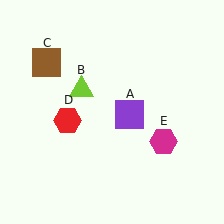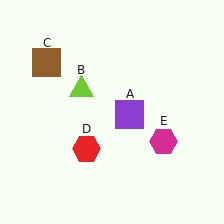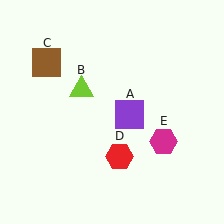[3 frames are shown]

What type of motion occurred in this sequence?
The red hexagon (object D) rotated counterclockwise around the center of the scene.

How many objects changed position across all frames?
1 object changed position: red hexagon (object D).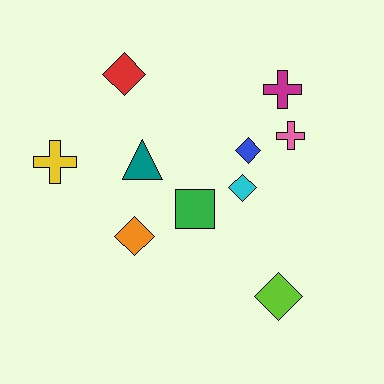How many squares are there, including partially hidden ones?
There is 1 square.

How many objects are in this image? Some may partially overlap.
There are 10 objects.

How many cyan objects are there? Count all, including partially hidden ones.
There is 1 cyan object.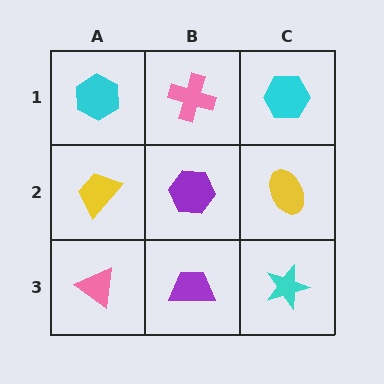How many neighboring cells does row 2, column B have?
4.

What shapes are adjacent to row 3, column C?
A yellow ellipse (row 2, column C), a purple trapezoid (row 3, column B).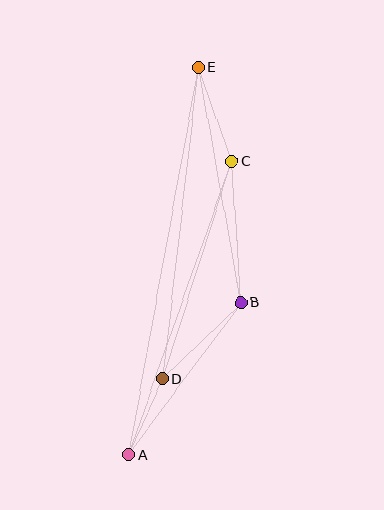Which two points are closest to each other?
Points A and D are closest to each other.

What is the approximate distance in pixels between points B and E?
The distance between B and E is approximately 240 pixels.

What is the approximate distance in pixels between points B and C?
The distance between B and C is approximately 142 pixels.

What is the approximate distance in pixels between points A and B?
The distance between A and B is approximately 189 pixels.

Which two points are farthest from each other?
Points A and E are farthest from each other.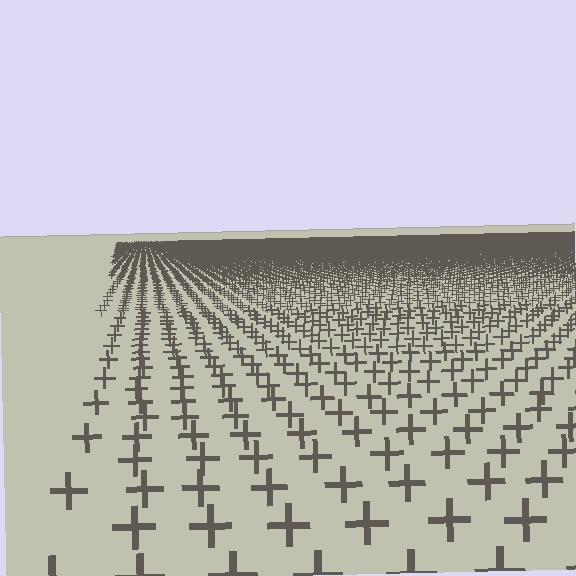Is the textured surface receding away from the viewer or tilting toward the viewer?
The surface is receding away from the viewer. Texture elements get smaller and denser toward the top.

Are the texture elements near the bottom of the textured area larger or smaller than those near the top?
Larger. Near the bottom, elements are closer to the viewer and appear at a bigger on-screen size.